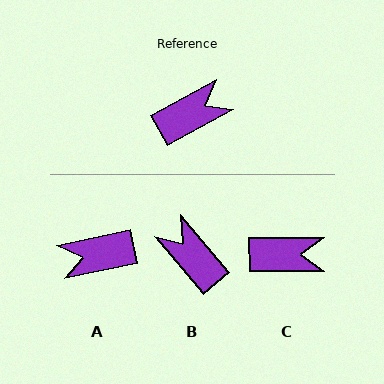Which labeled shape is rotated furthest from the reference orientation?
A, about 163 degrees away.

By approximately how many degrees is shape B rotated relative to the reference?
Approximately 101 degrees counter-clockwise.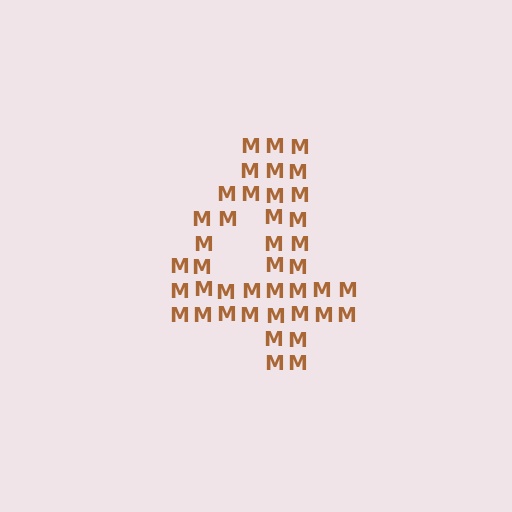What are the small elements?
The small elements are letter M's.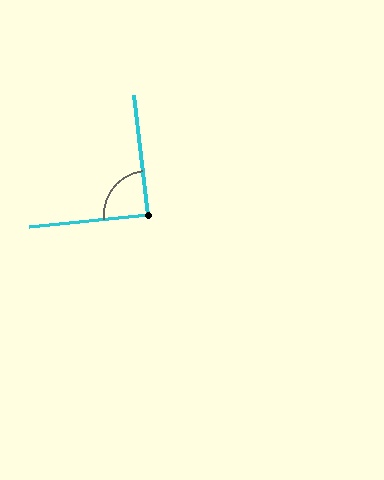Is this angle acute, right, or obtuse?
It is approximately a right angle.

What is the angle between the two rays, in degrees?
Approximately 90 degrees.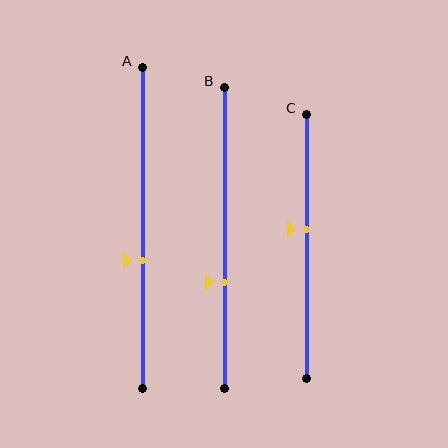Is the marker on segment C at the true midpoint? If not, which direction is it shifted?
No, the marker on segment C is shifted upward by about 6% of the segment length.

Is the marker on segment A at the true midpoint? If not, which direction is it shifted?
No, the marker on segment A is shifted downward by about 10% of the segment length.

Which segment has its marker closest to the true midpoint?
Segment C has its marker closest to the true midpoint.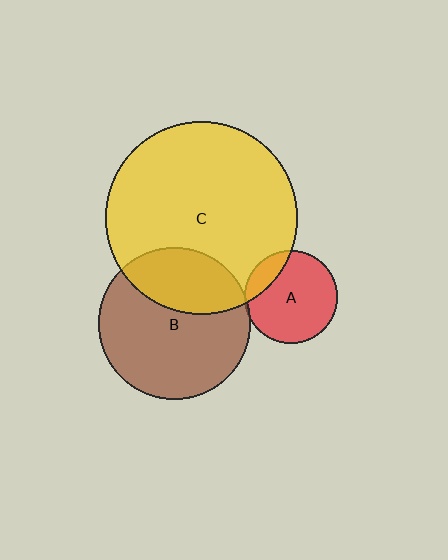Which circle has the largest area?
Circle C (yellow).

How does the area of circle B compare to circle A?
Approximately 2.7 times.